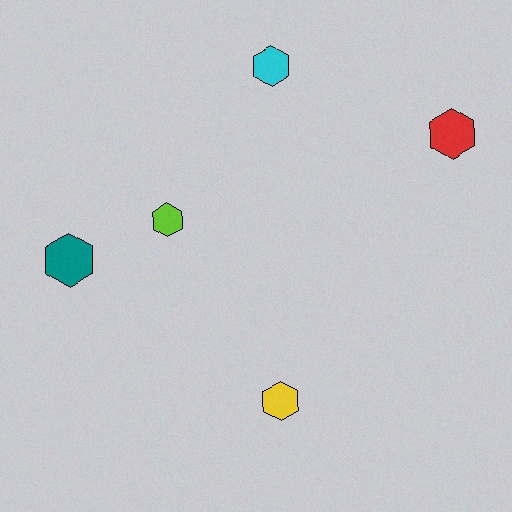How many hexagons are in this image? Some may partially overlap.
There are 5 hexagons.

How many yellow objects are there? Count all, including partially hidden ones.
There is 1 yellow object.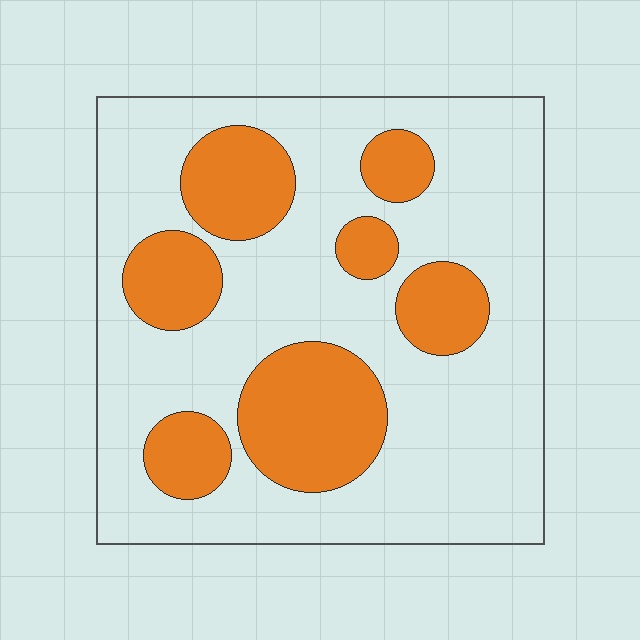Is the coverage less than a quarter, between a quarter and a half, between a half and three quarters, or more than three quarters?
Between a quarter and a half.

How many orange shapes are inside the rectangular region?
7.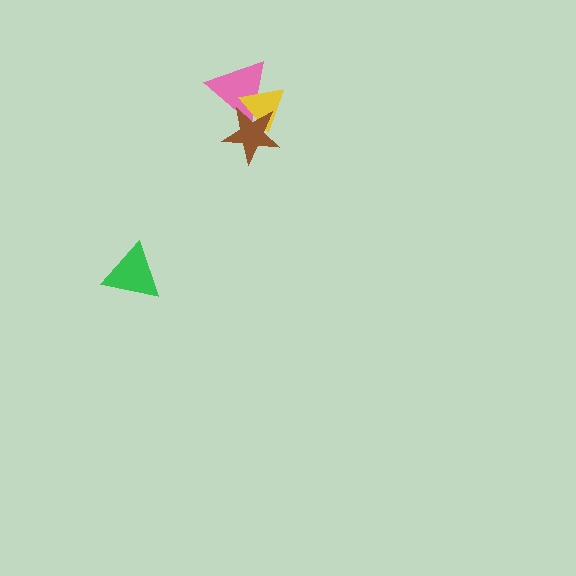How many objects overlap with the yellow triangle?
2 objects overlap with the yellow triangle.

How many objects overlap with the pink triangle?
2 objects overlap with the pink triangle.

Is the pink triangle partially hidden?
Yes, it is partially covered by another shape.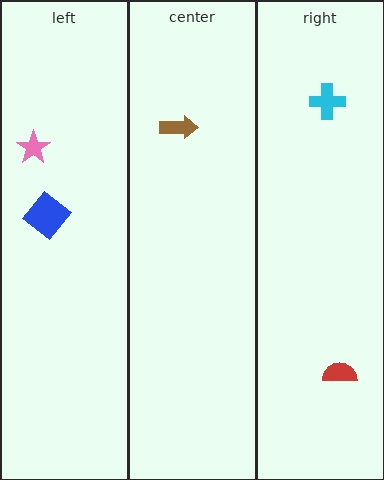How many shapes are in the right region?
2.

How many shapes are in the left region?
2.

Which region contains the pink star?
The left region.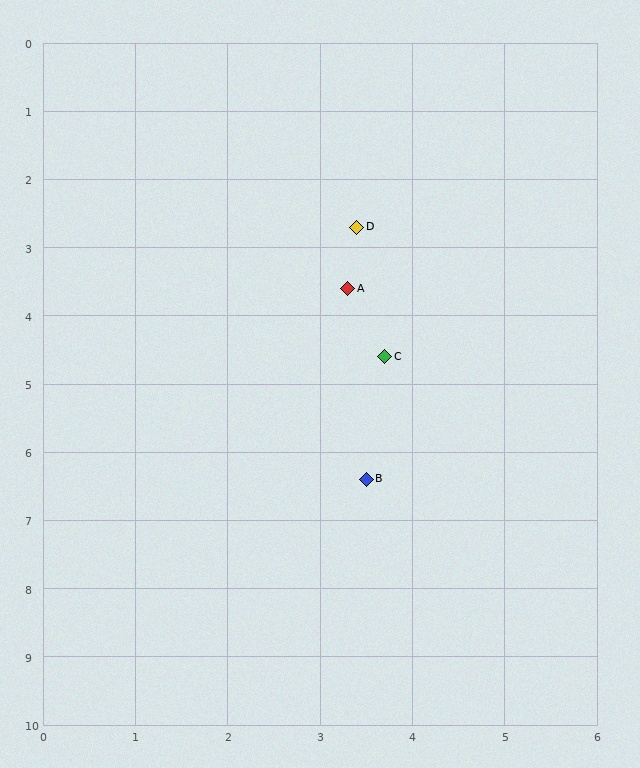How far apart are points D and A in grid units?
Points D and A are about 0.9 grid units apart.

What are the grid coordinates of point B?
Point B is at approximately (3.5, 6.4).